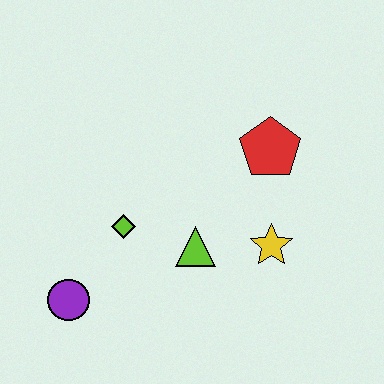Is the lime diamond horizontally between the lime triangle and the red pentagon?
No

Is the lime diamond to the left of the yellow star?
Yes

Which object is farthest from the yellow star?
The purple circle is farthest from the yellow star.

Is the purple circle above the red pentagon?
No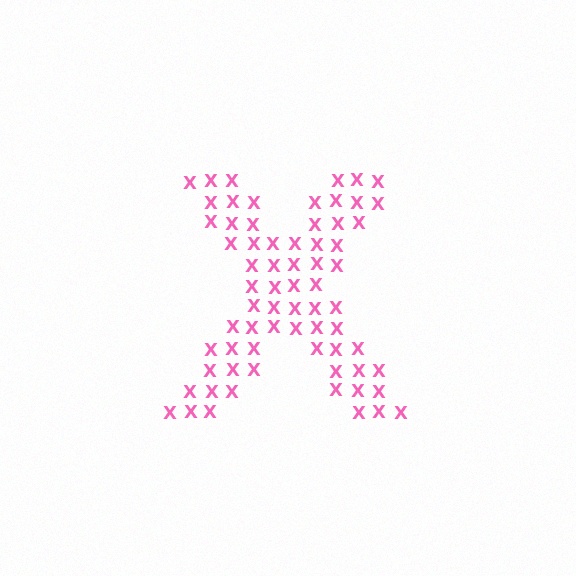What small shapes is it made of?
It is made of small letter X's.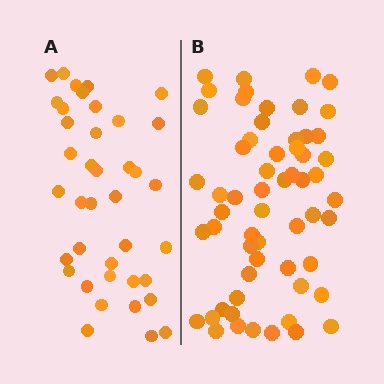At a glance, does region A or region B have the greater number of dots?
Region B (the right region) has more dots.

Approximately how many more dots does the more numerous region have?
Region B has approximately 20 more dots than region A.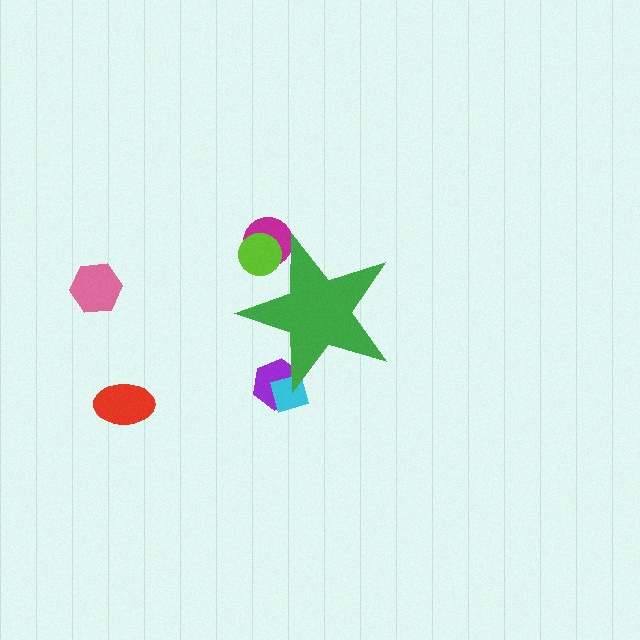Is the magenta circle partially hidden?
Yes, the magenta circle is partially hidden behind the green star.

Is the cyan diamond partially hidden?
Yes, the cyan diamond is partially hidden behind the green star.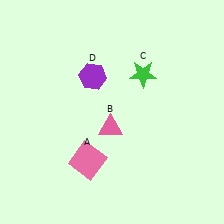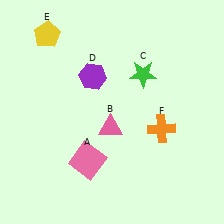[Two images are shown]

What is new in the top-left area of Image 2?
A yellow pentagon (E) was added in the top-left area of Image 2.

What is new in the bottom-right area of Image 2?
An orange cross (F) was added in the bottom-right area of Image 2.